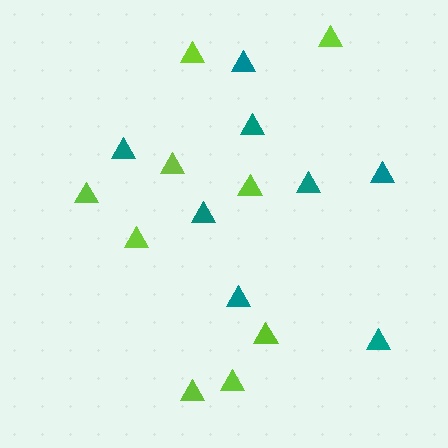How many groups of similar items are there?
There are 2 groups: one group of teal triangles (8) and one group of lime triangles (9).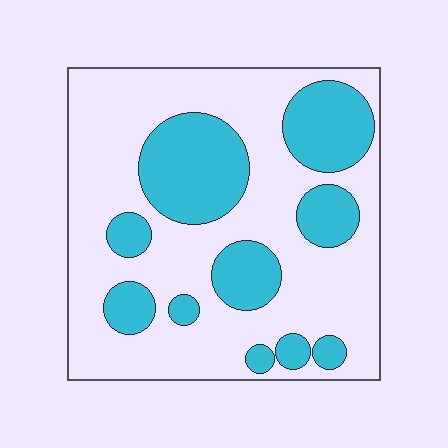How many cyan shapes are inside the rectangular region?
10.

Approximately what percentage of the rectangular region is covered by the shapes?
Approximately 30%.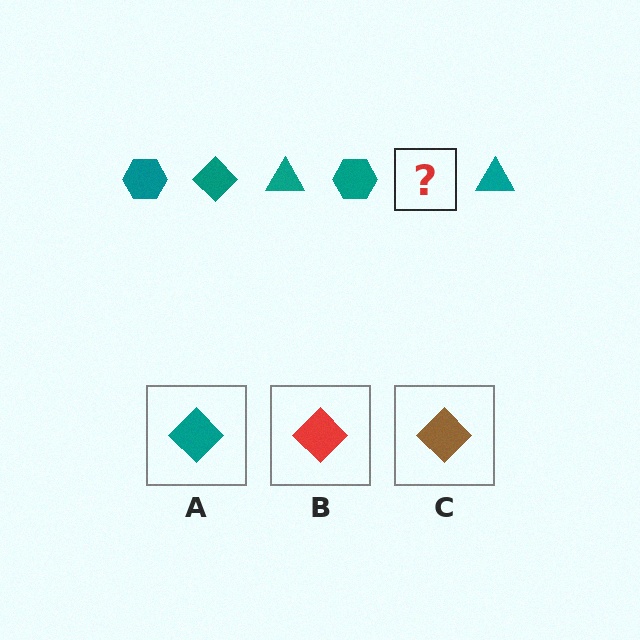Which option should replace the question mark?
Option A.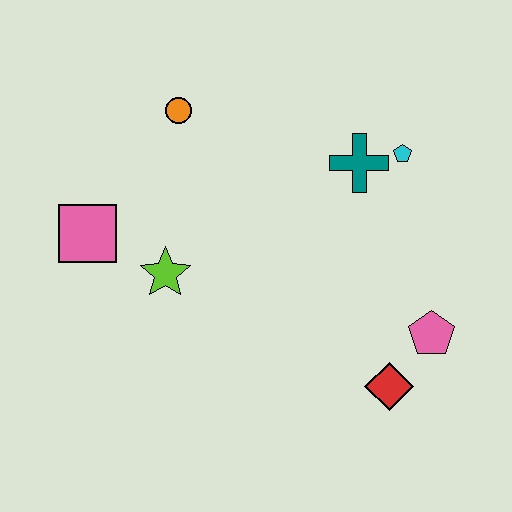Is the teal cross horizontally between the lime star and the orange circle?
No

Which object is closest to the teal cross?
The cyan pentagon is closest to the teal cross.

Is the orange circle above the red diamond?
Yes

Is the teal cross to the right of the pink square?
Yes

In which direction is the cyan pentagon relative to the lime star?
The cyan pentagon is to the right of the lime star.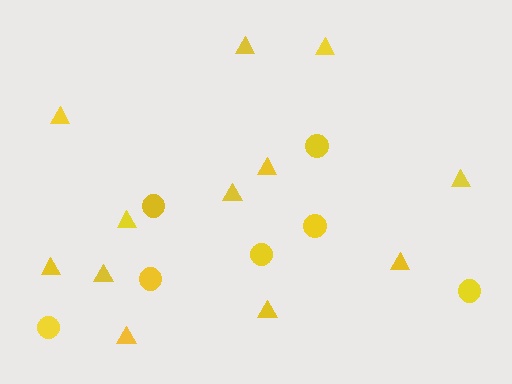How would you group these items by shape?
There are 2 groups: one group of circles (7) and one group of triangles (12).